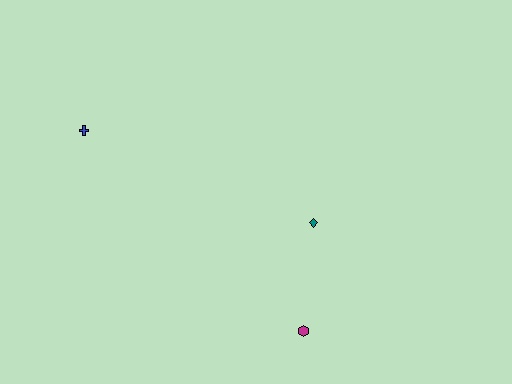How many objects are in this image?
There are 3 objects.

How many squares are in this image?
There are no squares.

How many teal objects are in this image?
There is 1 teal object.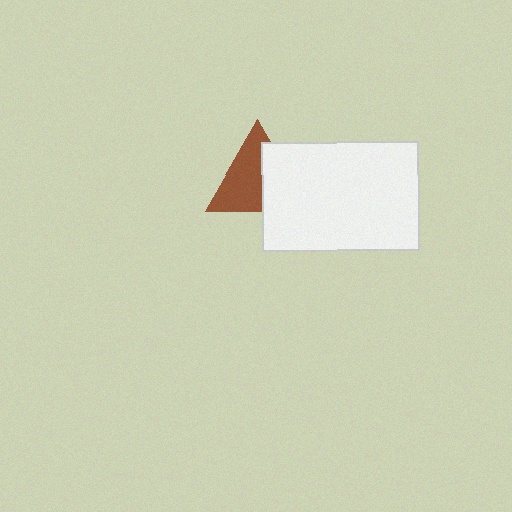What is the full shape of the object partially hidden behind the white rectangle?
The partially hidden object is a brown triangle.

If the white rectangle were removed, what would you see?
You would see the complete brown triangle.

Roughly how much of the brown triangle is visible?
About half of it is visible (roughly 57%).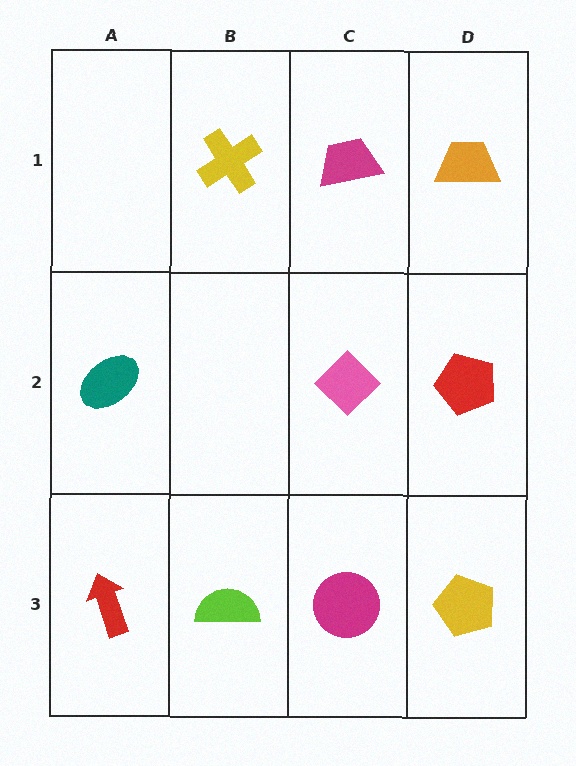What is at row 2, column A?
A teal ellipse.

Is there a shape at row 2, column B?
No, that cell is empty.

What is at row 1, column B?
A yellow cross.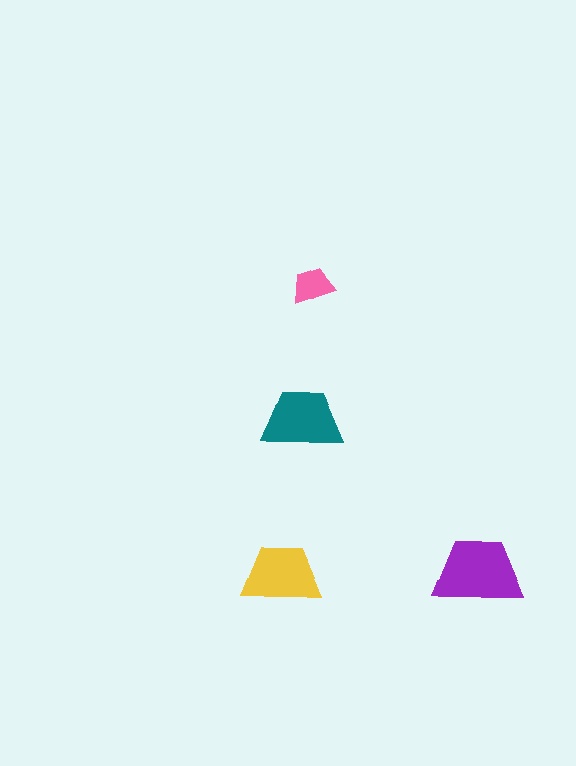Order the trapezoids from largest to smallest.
the purple one, the teal one, the yellow one, the pink one.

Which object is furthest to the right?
The purple trapezoid is rightmost.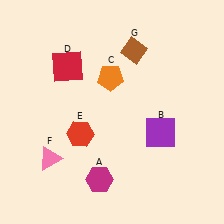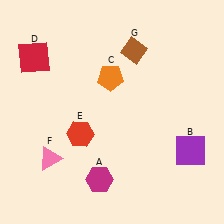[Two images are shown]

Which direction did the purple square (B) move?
The purple square (B) moved right.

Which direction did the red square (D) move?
The red square (D) moved left.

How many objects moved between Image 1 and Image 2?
2 objects moved between the two images.